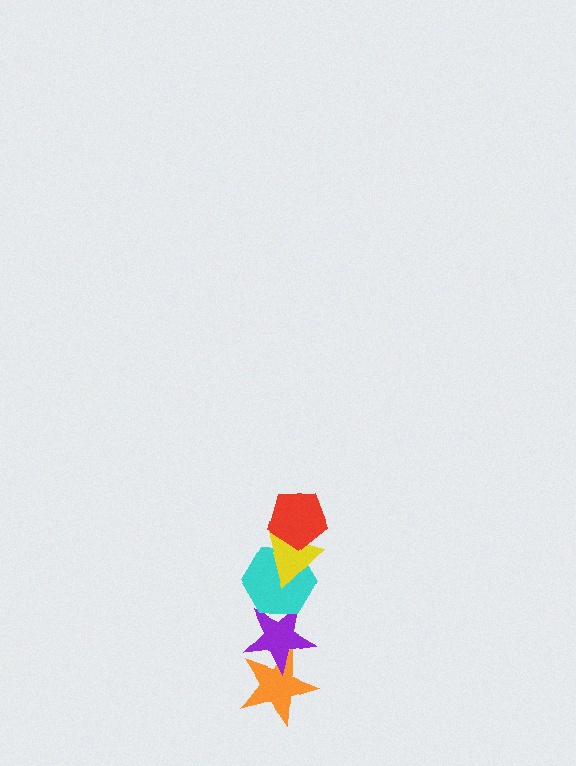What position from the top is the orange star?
The orange star is 5th from the top.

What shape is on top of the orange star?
The purple star is on top of the orange star.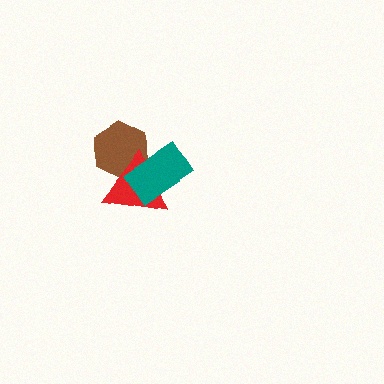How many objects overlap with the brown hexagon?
2 objects overlap with the brown hexagon.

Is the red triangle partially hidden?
Yes, it is partially covered by another shape.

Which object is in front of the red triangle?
The teal rectangle is in front of the red triangle.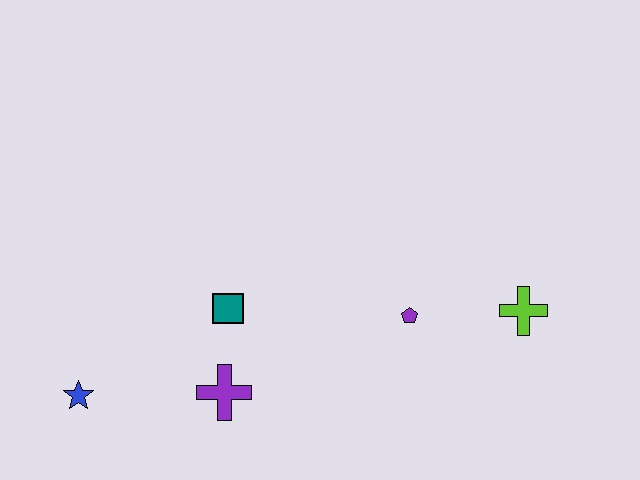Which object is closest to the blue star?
The purple cross is closest to the blue star.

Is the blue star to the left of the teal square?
Yes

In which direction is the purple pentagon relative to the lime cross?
The purple pentagon is to the left of the lime cross.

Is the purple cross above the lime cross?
No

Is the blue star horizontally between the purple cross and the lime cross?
No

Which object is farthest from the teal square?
The lime cross is farthest from the teal square.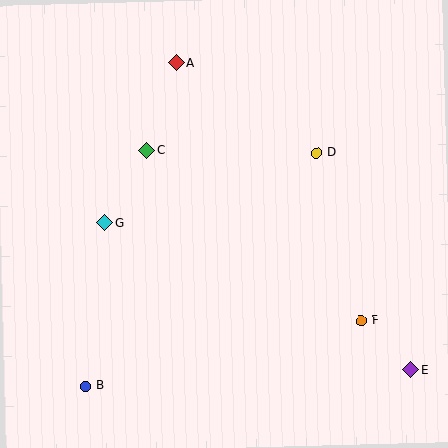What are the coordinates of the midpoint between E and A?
The midpoint between E and A is at (293, 216).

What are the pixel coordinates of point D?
Point D is at (317, 153).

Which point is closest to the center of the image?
Point C at (147, 151) is closest to the center.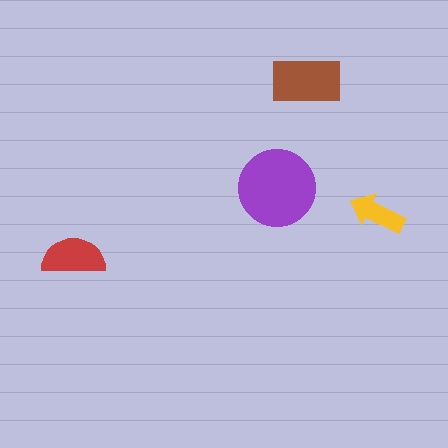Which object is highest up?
The brown rectangle is topmost.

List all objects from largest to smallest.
The purple circle, the brown rectangle, the red semicircle, the yellow arrow.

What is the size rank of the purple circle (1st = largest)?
1st.